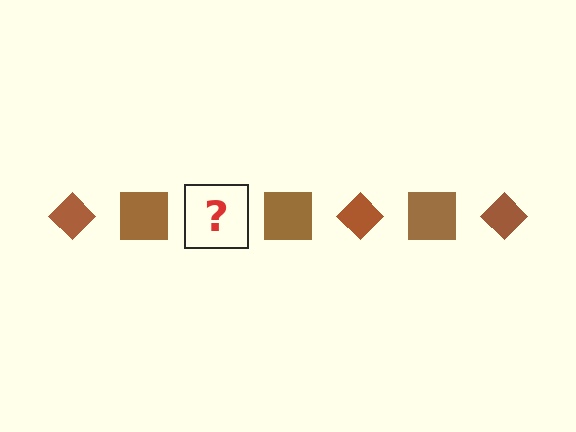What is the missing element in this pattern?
The missing element is a brown diamond.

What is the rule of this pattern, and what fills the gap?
The rule is that the pattern cycles through diamond, square shapes in brown. The gap should be filled with a brown diamond.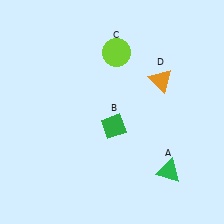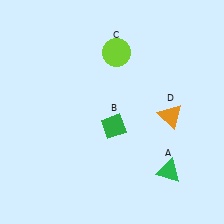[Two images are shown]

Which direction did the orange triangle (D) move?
The orange triangle (D) moved down.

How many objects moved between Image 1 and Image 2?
1 object moved between the two images.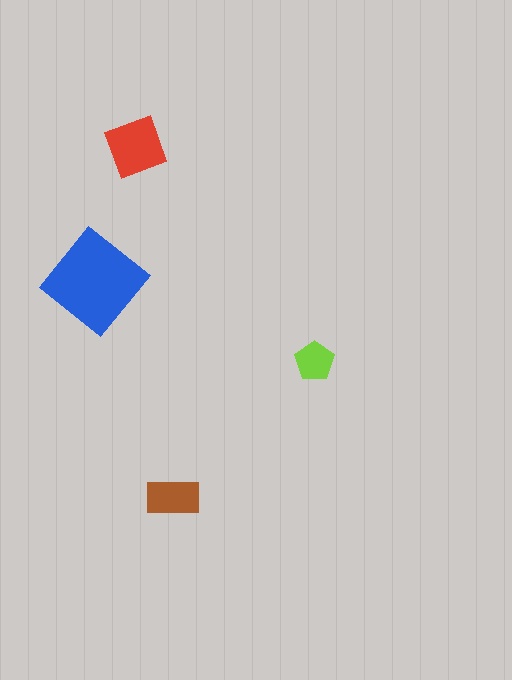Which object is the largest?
The blue diamond.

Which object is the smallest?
The lime pentagon.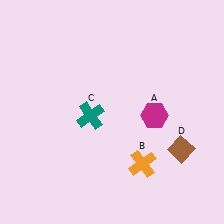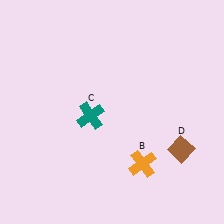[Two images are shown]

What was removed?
The magenta hexagon (A) was removed in Image 2.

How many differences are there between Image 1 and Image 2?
There is 1 difference between the two images.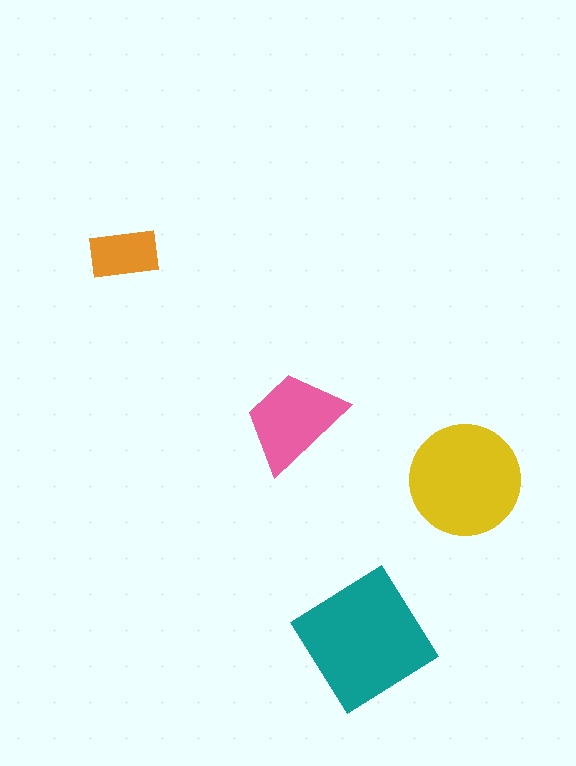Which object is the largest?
The teal diamond.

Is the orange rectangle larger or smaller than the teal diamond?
Smaller.